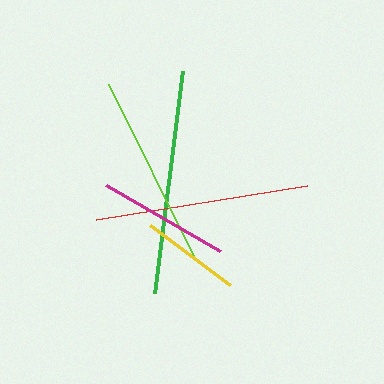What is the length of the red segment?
The red segment is approximately 214 pixels long.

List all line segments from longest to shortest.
From longest to shortest: green, red, lime, magenta, yellow.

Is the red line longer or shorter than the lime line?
The red line is longer than the lime line.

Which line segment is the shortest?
The yellow line is the shortest at approximately 100 pixels.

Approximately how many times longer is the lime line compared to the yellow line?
The lime line is approximately 2.0 times the length of the yellow line.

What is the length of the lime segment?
The lime segment is approximately 196 pixels long.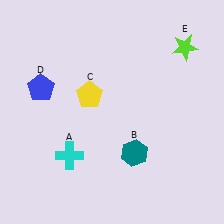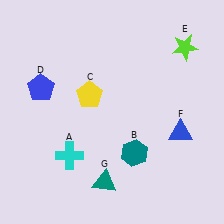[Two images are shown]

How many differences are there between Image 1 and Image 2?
There are 2 differences between the two images.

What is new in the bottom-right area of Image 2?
A blue triangle (F) was added in the bottom-right area of Image 2.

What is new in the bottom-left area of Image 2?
A teal triangle (G) was added in the bottom-left area of Image 2.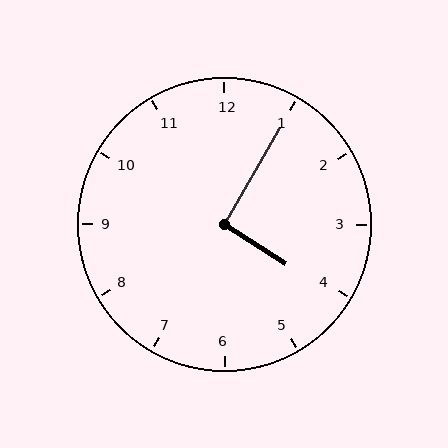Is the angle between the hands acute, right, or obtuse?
It is right.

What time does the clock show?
4:05.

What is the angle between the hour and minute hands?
Approximately 92 degrees.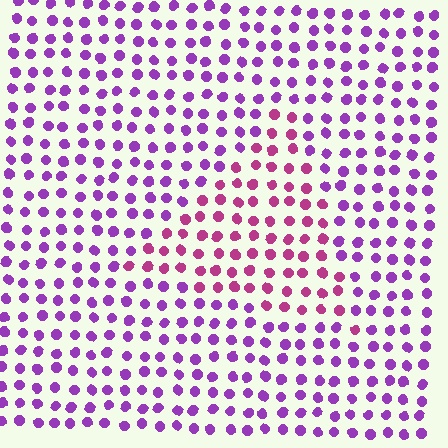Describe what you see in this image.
The image is filled with small purple elements in a uniform arrangement. A triangle-shaped region is visible where the elements are tinted to a slightly different hue, forming a subtle color boundary.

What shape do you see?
I see a triangle.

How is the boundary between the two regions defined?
The boundary is defined purely by a slight shift in hue (about 39 degrees). Spacing, size, and orientation are identical on both sides.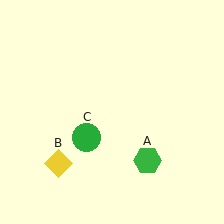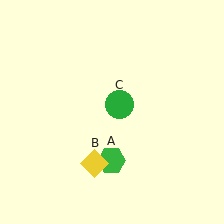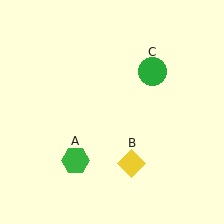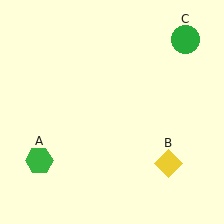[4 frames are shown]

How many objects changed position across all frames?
3 objects changed position: green hexagon (object A), yellow diamond (object B), green circle (object C).